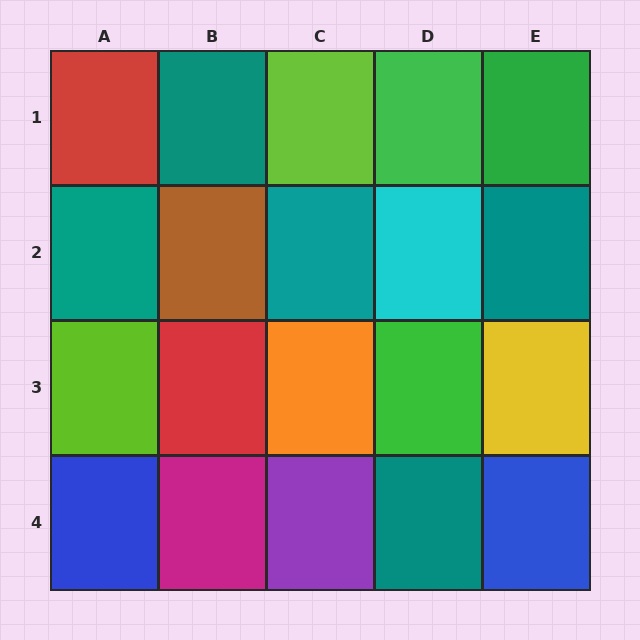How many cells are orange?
1 cell is orange.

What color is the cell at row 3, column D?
Green.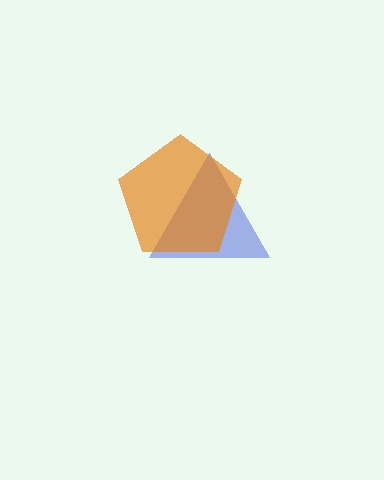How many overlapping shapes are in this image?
There are 2 overlapping shapes in the image.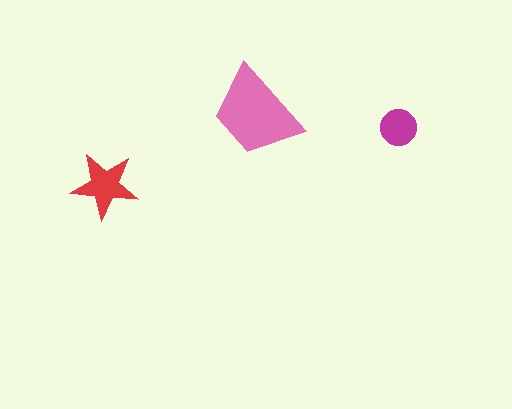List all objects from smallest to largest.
The magenta circle, the red star, the pink trapezoid.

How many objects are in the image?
There are 3 objects in the image.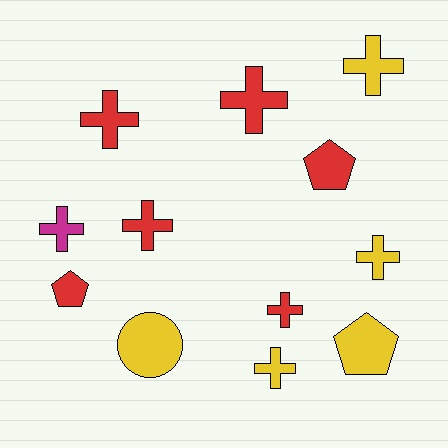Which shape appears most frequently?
Cross, with 8 objects.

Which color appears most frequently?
Red, with 6 objects.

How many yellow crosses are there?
There are 3 yellow crosses.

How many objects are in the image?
There are 12 objects.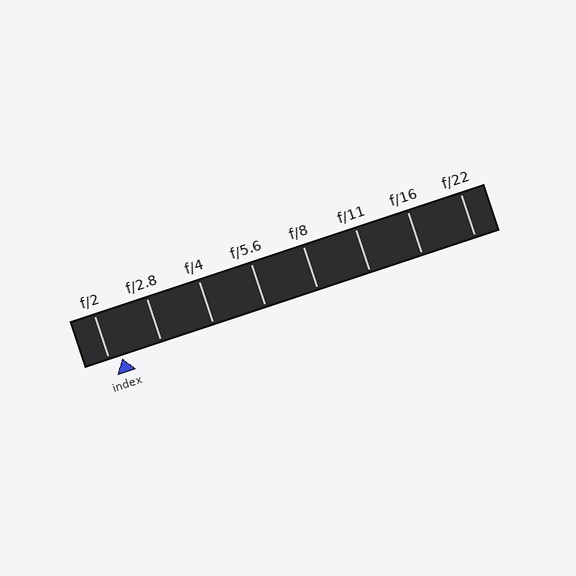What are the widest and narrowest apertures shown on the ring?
The widest aperture shown is f/2 and the narrowest is f/22.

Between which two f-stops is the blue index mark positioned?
The index mark is between f/2 and f/2.8.